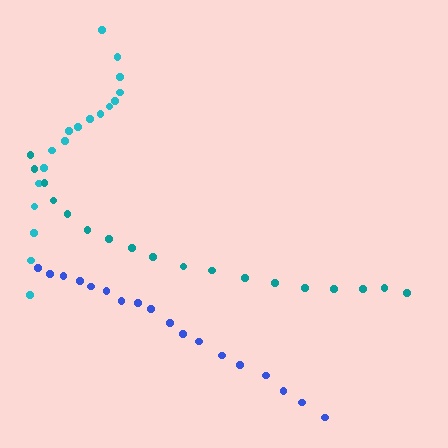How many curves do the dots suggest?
There are 3 distinct paths.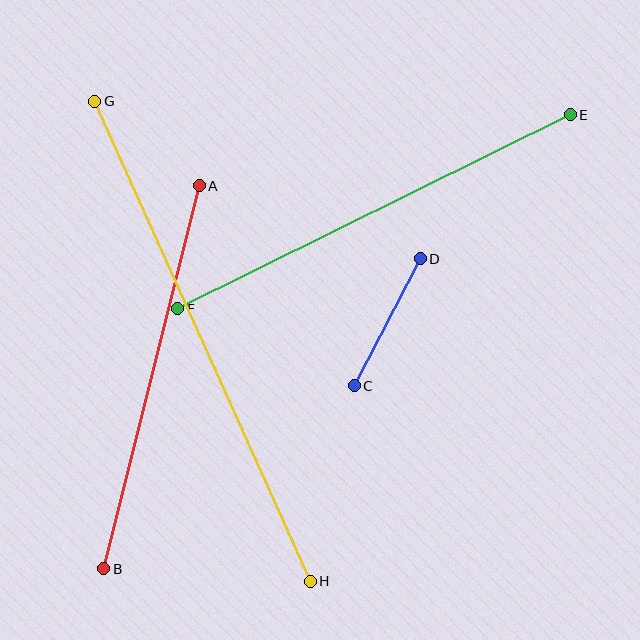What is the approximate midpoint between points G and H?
The midpoint is at approximately (203, 341) pixels.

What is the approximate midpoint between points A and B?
The midpoint is at approximately (151, 377) pixels.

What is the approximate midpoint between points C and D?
The midpoint is at approximately (387, 322) pixels.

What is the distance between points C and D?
The distance is approximately 143 pixels.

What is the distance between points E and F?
The distance is approximately 438 pixels.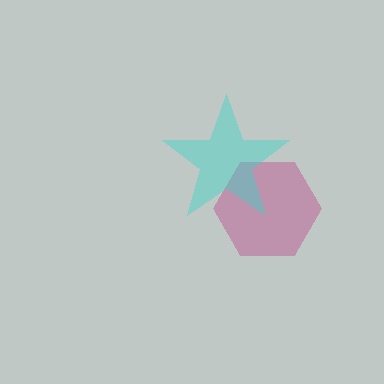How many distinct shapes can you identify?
There are 2 distinct shapes: a magenta hexagon, a cyan star.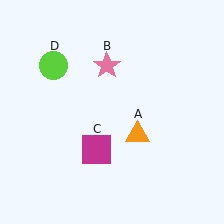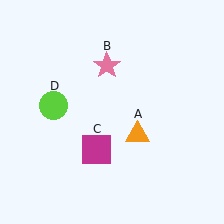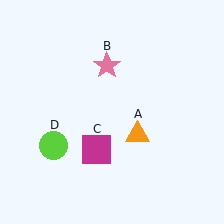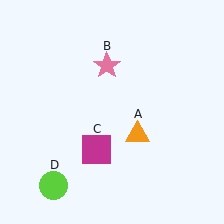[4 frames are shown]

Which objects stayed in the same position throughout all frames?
Orange triangle (object A) and pink star (object B) and magenta square (object C) remained stationary.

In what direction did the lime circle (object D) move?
The lime circle (object D) moved down.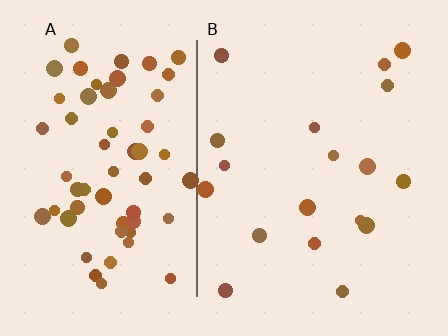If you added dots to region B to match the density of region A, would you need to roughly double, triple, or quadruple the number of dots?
Approximately triple.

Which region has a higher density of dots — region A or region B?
A (the left).